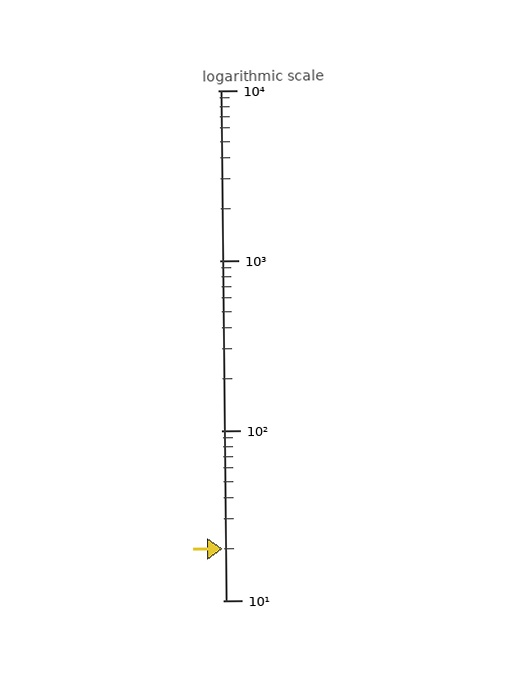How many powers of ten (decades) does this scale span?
The scale spans 3 decades, from 10 to 10000.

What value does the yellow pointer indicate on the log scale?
The pointer indicates approximately 20.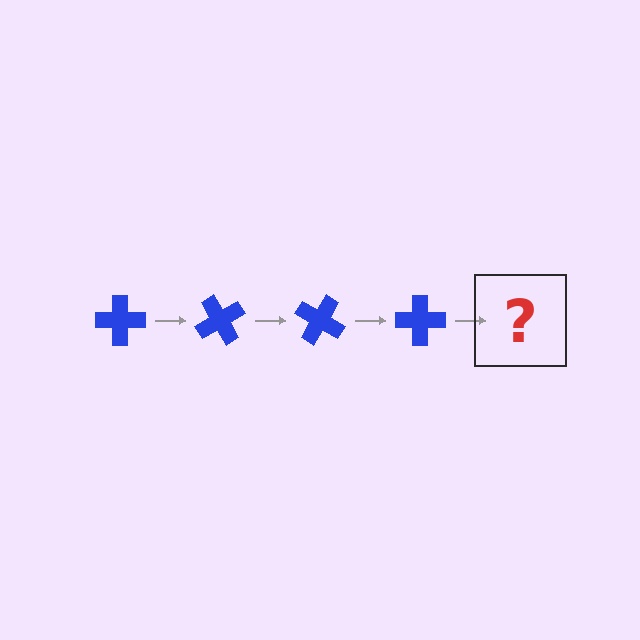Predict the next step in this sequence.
The next step is a blue cross rotated 240 degrees.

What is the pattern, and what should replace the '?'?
The pattern is that the cross rotates 60 degrees each step. The '?' should be a blue cross rotated 240 degrees.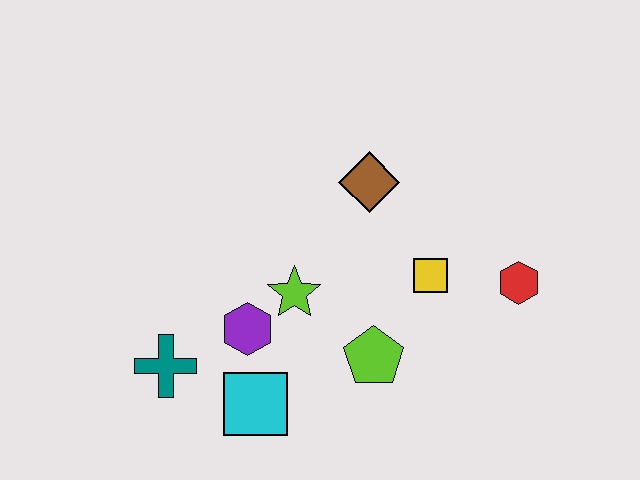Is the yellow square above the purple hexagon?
Yes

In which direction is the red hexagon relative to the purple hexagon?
The red hexagon is to the right of the purple hexagon.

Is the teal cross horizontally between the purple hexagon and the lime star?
No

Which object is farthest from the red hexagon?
The teal cross is farthest from the red hexagon.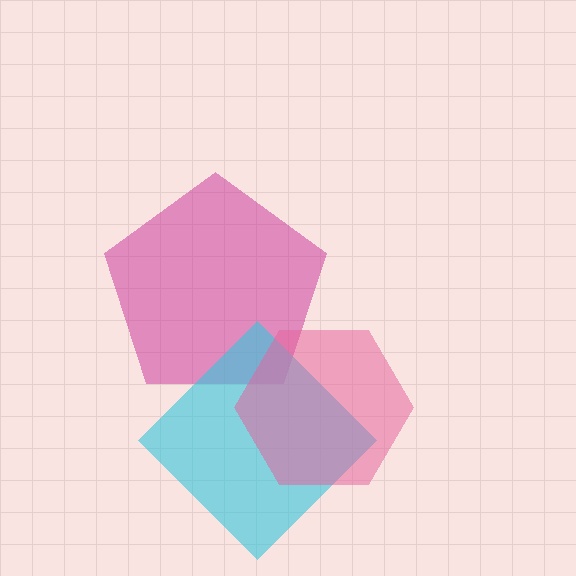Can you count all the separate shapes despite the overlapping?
Yes, there are 3 separate shapes.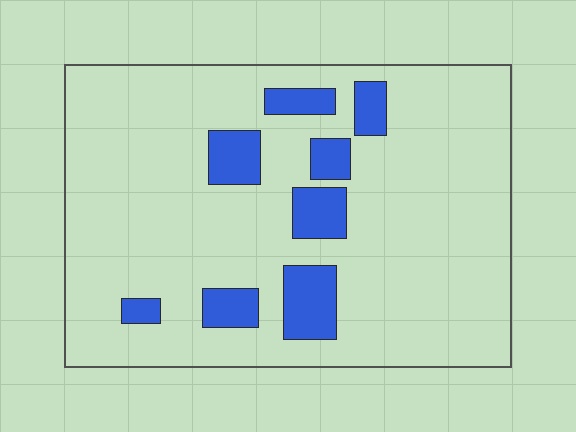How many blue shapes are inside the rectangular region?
8.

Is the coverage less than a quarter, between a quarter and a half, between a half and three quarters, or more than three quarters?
Less than a quarter.